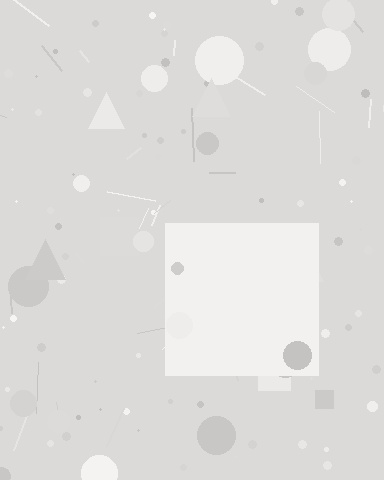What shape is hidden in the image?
A square is hidden in the image.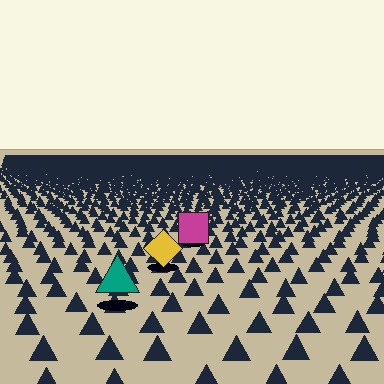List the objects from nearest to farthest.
From nearest to farthest: the teal triangle, the yellow diamond, the magenta square.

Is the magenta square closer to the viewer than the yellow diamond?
No. The yellow diamond is closer — you can tell from the texture gradient: the ground texture is coarser near it.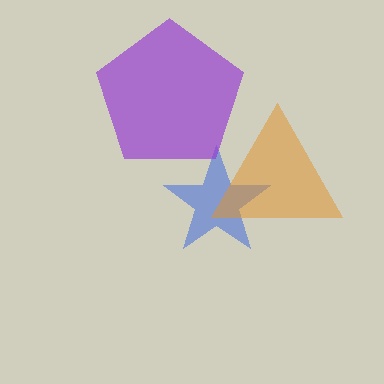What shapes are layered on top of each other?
The layered shapes are: a blue star, an orange triangle, a purple pentagon.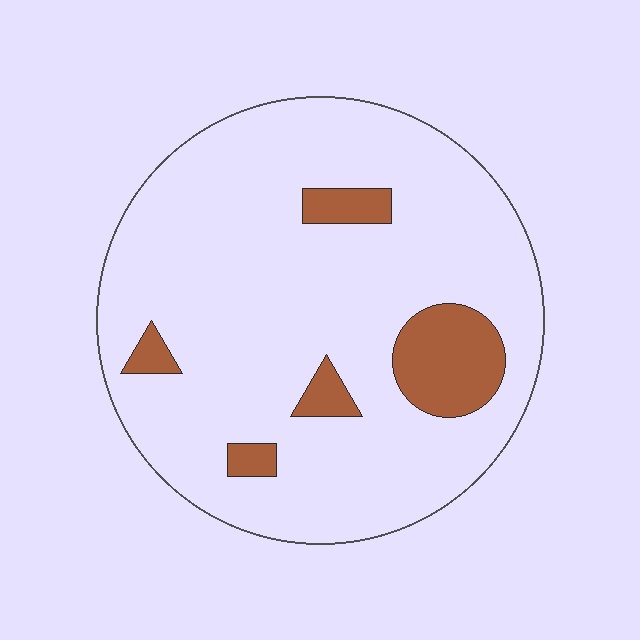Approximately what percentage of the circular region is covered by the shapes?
Approximately 10%.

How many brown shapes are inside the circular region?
5.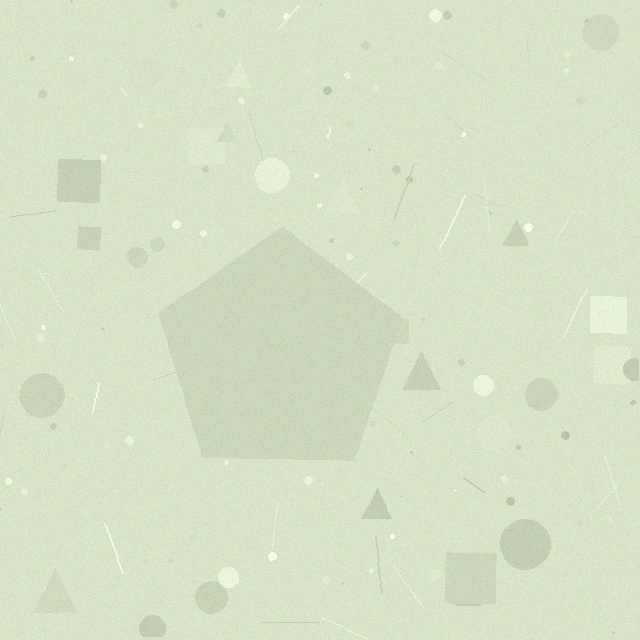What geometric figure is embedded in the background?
A pentagon is embedded in the background.